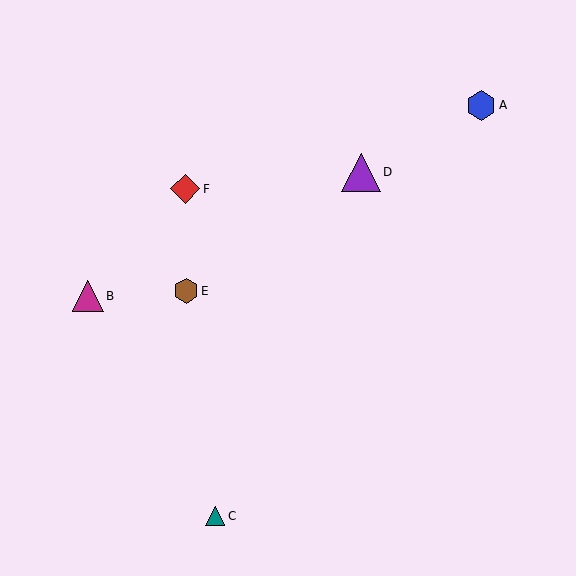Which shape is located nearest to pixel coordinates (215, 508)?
The teal triangle (labeled C) at (215, 516) is nearest to that location.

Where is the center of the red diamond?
The center of the red diamond is at (185, 189).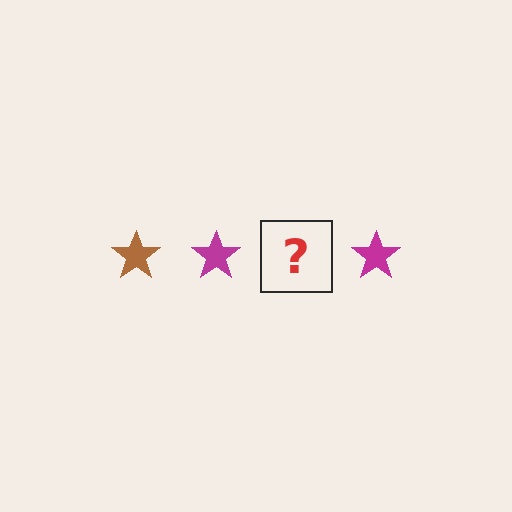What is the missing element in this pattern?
The missing element is a brown star.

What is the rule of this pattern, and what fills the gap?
The rule is that the pattern cycles through brown, magenta stars. The gap should be filled with a brown star.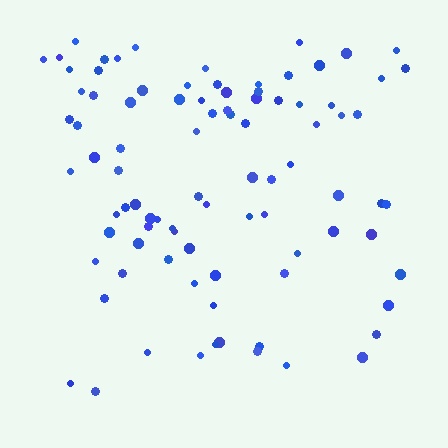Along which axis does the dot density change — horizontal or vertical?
Vertical.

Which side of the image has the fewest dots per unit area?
The bottom.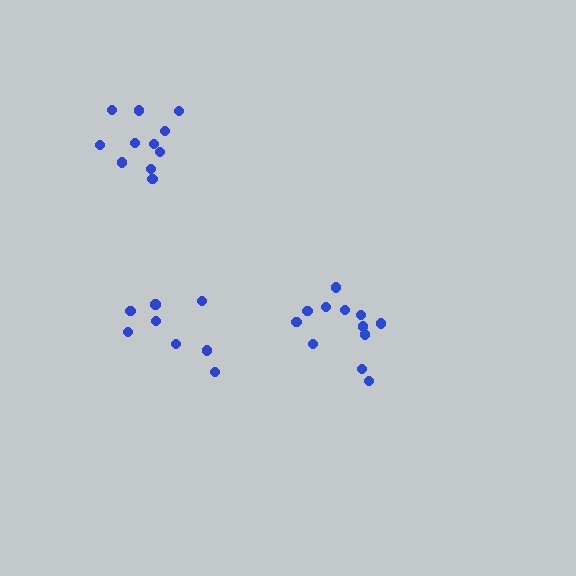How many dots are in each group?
Group 1: 12 dots, Group 2: 8 dots, Group 3: 11 dots (31 total).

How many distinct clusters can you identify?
There are 3 distinct clusters.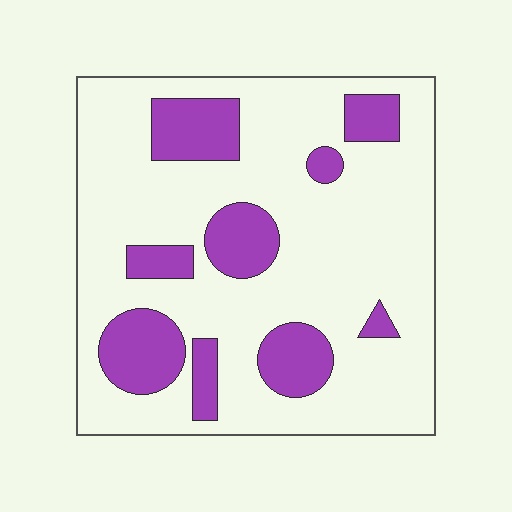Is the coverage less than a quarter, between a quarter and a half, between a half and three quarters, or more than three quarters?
Less than a quarter.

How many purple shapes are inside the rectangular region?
9.